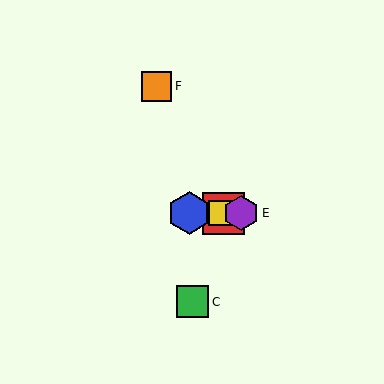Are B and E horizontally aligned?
Yes, both are at y≈213.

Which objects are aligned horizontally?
Objects A, B, D, E are aligned horizontally.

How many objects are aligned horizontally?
4 objects (A, B, D, E) are aligned horizontally.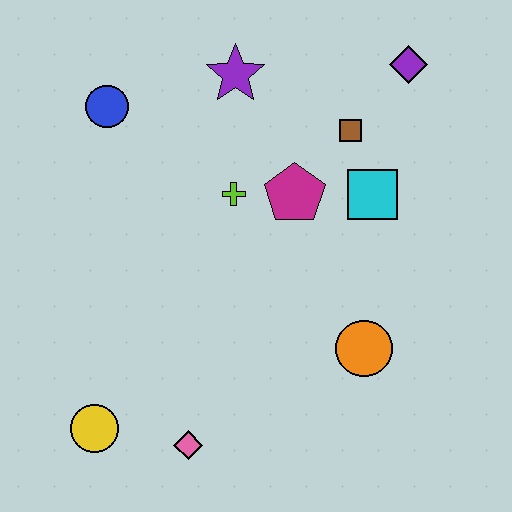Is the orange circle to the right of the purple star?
Yes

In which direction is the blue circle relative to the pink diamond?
The blue circle is above the pink diamond.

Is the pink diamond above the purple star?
No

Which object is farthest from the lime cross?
The yellow circle is farthest from the lime cross.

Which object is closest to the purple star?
The lime cross is closest to the purple star.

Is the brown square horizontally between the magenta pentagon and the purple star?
No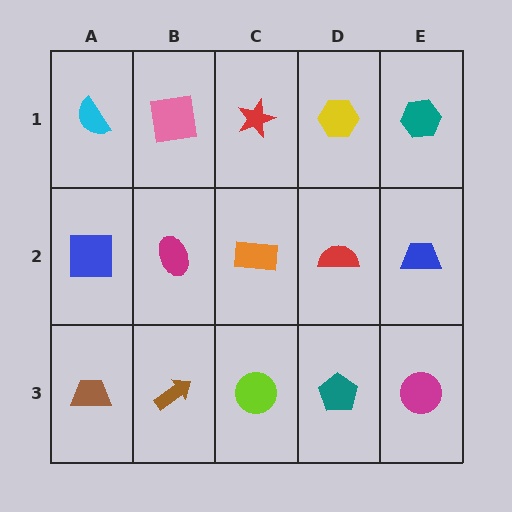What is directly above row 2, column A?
A cyan semicircle.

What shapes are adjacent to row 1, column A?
A blue square (row 2, column A), a pink square (row 1, column B).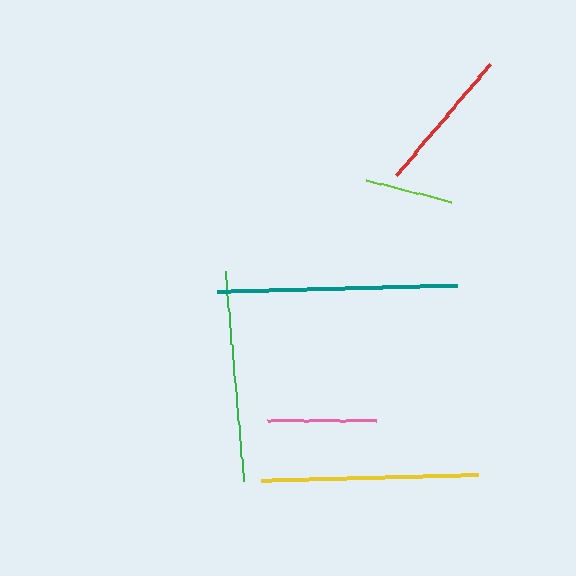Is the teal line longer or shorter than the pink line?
The teal line is longer than the pink line.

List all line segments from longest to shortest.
From longest to shortest: teal, yellow, green, red, pink, lime.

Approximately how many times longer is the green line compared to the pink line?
The green line is approximately 2.0 times the length of the pink line.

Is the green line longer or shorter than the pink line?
The green line is longer than the pink line.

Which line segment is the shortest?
The lime line is the shortest at approximately 88 pixels.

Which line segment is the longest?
The teal line is the longest at approximately 240 pixels.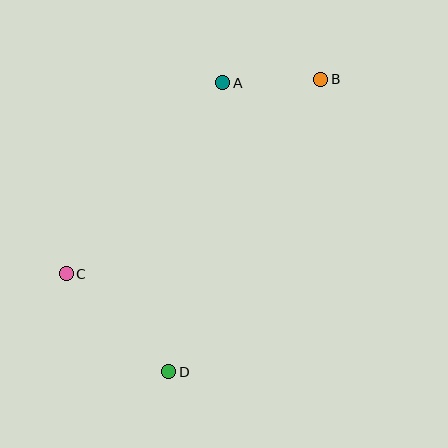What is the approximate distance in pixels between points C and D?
The distance between C and D is approximately 142 pixels.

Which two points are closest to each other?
Points A and B are closest to each other.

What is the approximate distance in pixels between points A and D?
The distance between A and D is approximately 294 pixels.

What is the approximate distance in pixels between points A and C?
The distance between A and C is approximately 247 pixels.